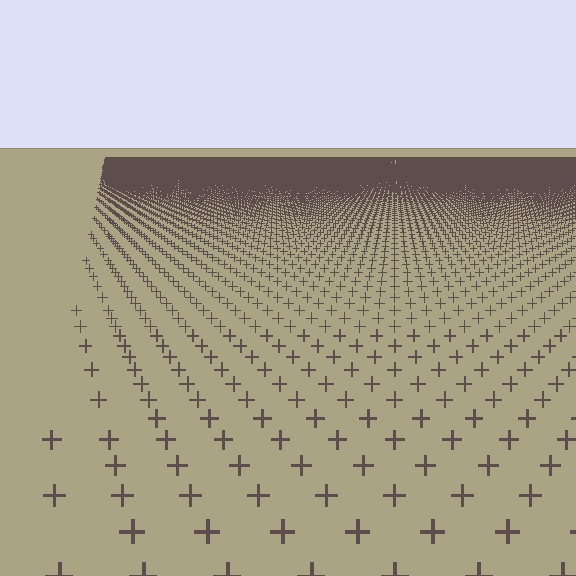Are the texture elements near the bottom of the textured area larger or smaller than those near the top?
Larger. Near the bottom, elements are closer to the viewer and appear at a bigger on-screen size.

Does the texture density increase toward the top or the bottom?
Density increases toward the top.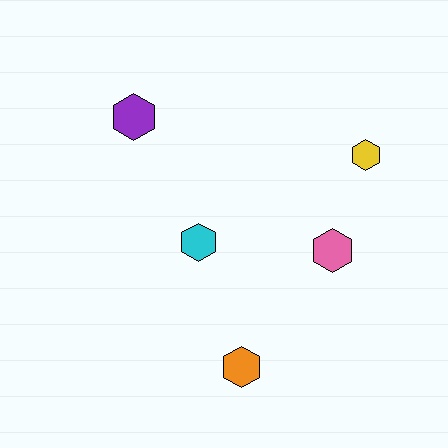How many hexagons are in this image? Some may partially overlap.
There are 5 hexagons.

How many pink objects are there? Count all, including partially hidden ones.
There is 1 pink object.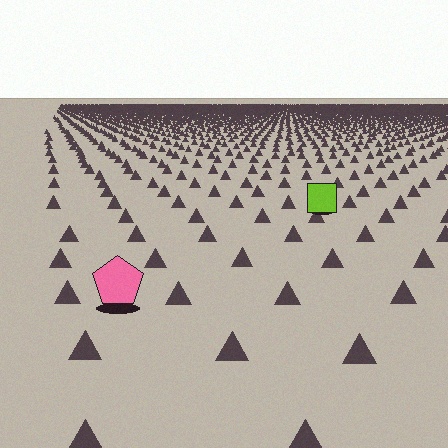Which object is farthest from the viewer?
The lime square is farthest from the viewer. It appears smaller and the ground texture around it is denser.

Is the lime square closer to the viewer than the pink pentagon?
No. The pink pentagon is closer — you can tell from the texture gradient: the ground texture is coarser near it.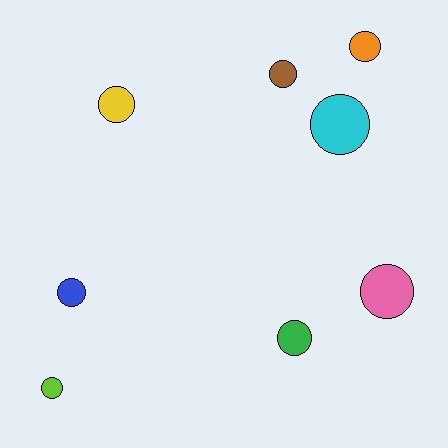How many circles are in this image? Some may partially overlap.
There are 8 circles.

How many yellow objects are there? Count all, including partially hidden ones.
There is 1 yellow object.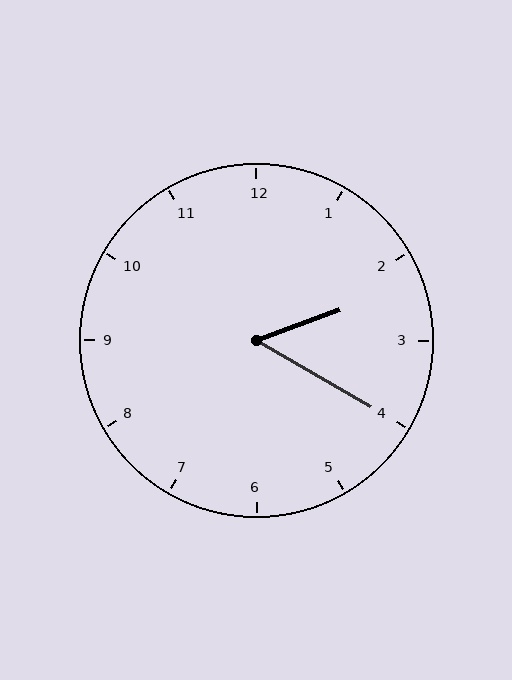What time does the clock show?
2:20.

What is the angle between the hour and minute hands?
Approximately 50 degrees.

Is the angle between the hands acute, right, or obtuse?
It is acute.